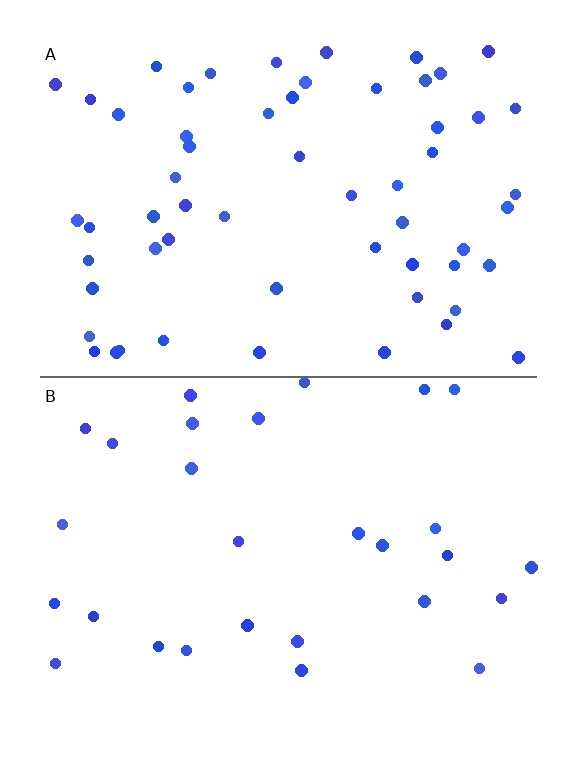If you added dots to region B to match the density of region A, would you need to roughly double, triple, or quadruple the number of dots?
Approximately double.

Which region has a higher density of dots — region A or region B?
A (the top).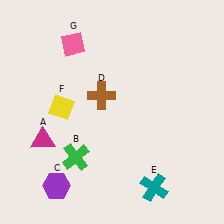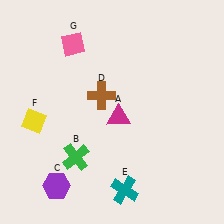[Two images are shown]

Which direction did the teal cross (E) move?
The teal cross (E) moved left.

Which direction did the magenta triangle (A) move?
The magenta triangle (A) moved right.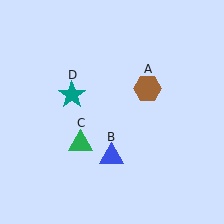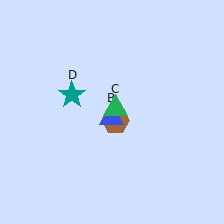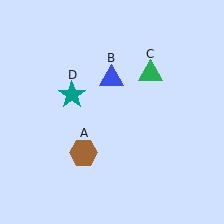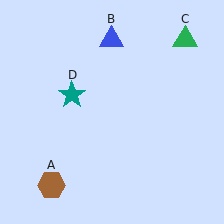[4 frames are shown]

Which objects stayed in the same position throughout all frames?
Teal star (object D) remained stationary.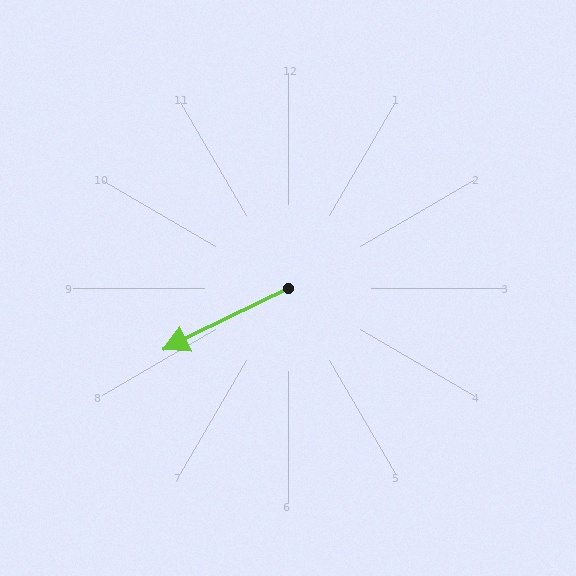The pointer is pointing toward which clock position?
Roughly 8 o'clock.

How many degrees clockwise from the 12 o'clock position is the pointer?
Approximately 244 degrees.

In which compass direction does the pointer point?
Southwest.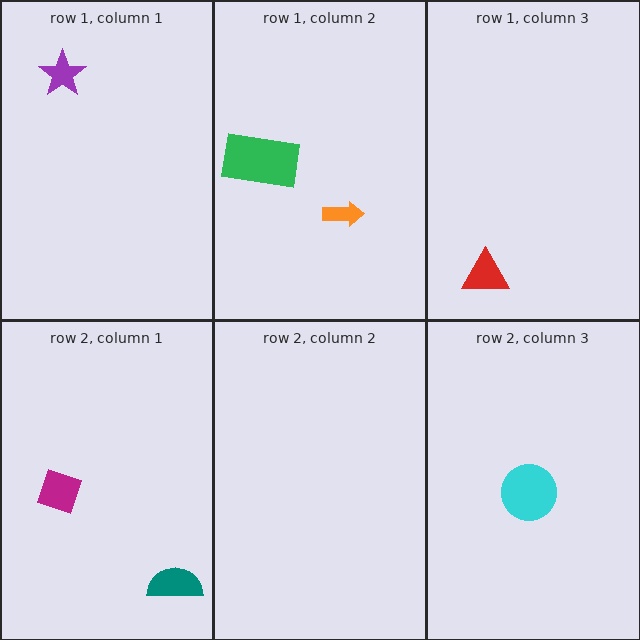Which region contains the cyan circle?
The row 2, column 3 region.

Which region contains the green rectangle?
The row 1, column 2 region.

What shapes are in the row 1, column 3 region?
The red triangle.